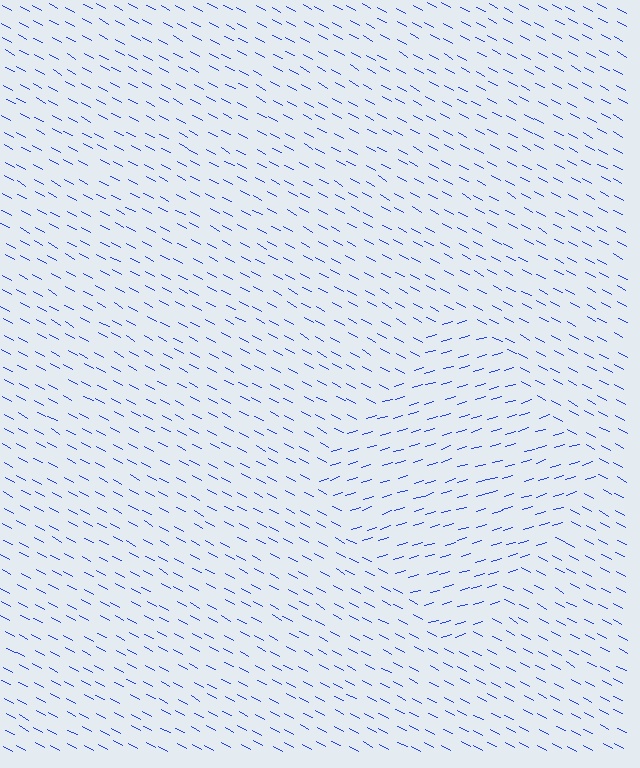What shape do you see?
I see a diamond.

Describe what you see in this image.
The image is filled with small blue line segments. A diamond region in the image has lines oriented differently from the surrounding lines, creating a visible texture boundary.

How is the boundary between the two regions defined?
The boundary is defined purely by a change in line orientation (approximately 45 degrees difference). All lines are the same color and thickness.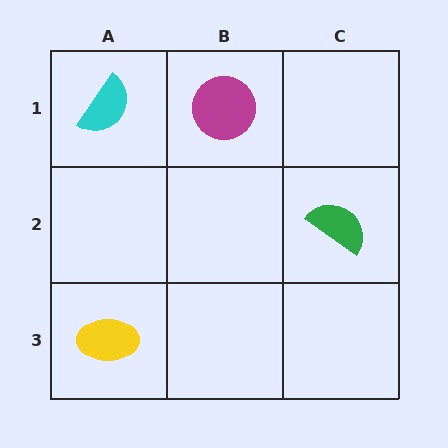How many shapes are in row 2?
1 shape.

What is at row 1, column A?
A cyan semicircle.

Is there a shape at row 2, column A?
No, that cell is empty.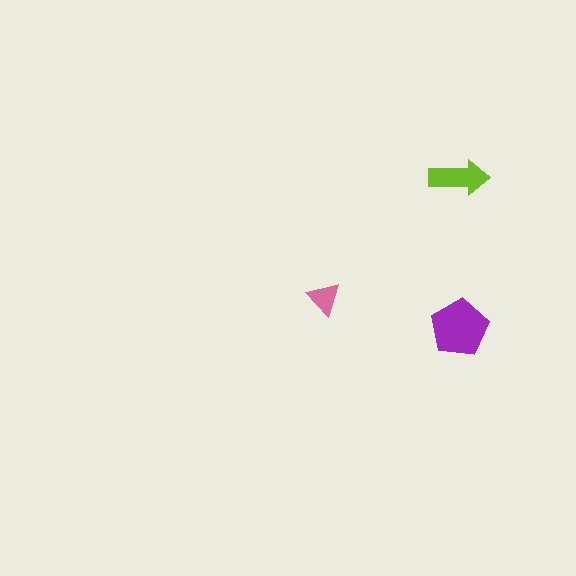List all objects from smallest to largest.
The pink triangle, the lime arrow, the purple pentagon.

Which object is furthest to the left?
The pink triangle is leftmost.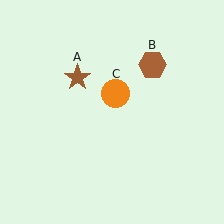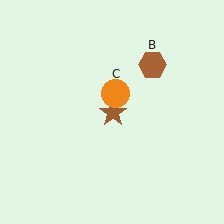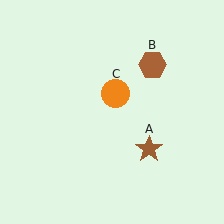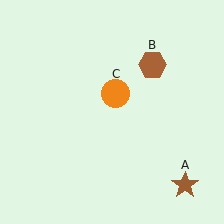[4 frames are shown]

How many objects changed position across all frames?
1 object changed position: brown star (object A).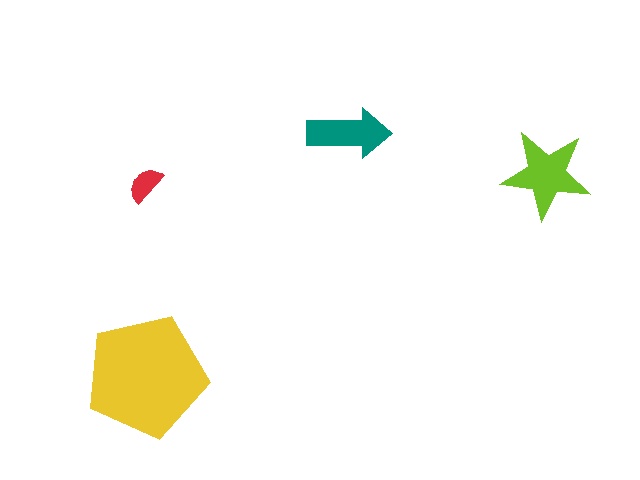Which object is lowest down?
The yellow pentagon is bottommost.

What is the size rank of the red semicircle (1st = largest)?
4th.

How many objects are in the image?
There are 4 objects in the image.